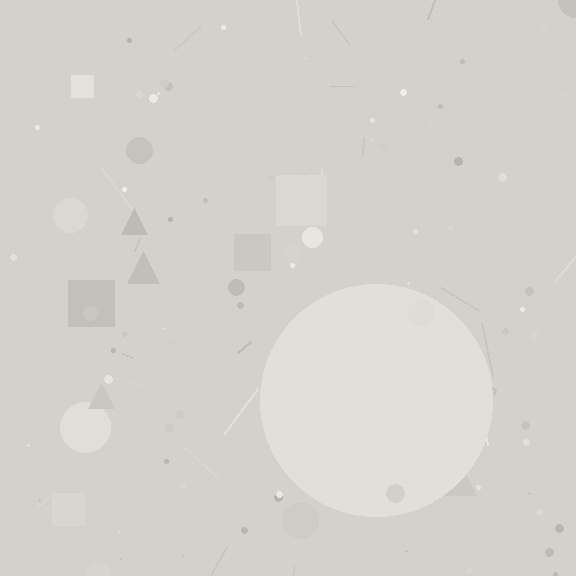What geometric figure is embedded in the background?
A circle is embedded in the background.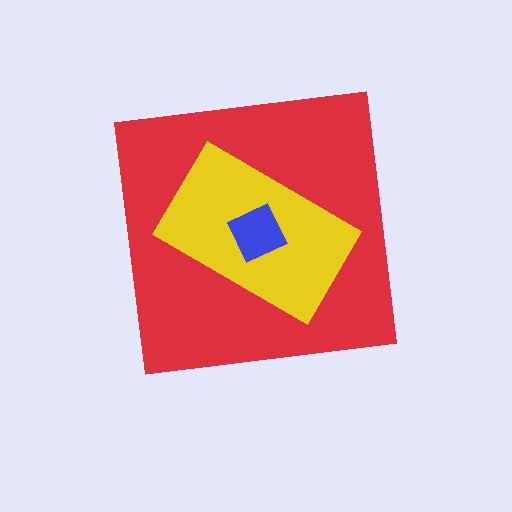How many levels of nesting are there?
3.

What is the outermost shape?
The red square.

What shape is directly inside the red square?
The yellow rectangle.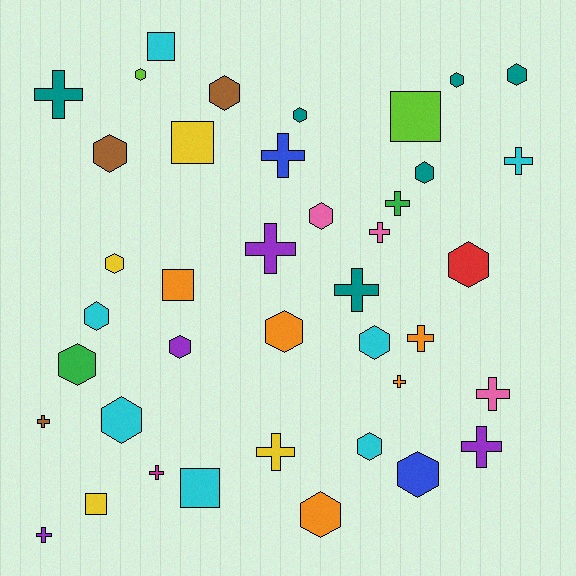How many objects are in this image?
There are 40 objects.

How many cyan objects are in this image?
There are 7 cyan objects.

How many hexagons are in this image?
There are 19 hexagons.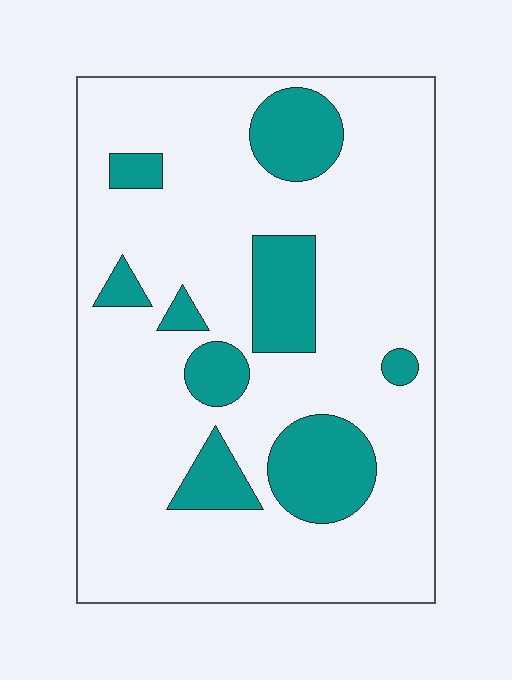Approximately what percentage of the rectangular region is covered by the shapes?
Approximately 20%.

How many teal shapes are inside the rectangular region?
9.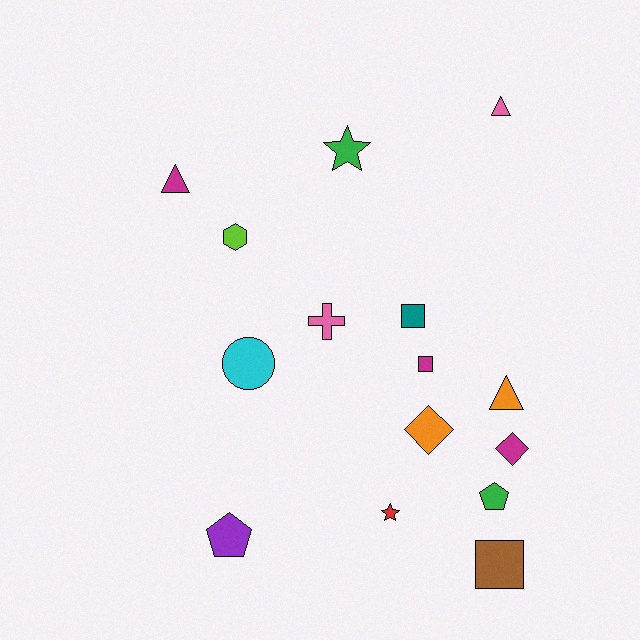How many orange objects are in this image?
There are 2 orange objects.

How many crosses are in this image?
There is 1 cross.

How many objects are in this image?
There are 15 objects.